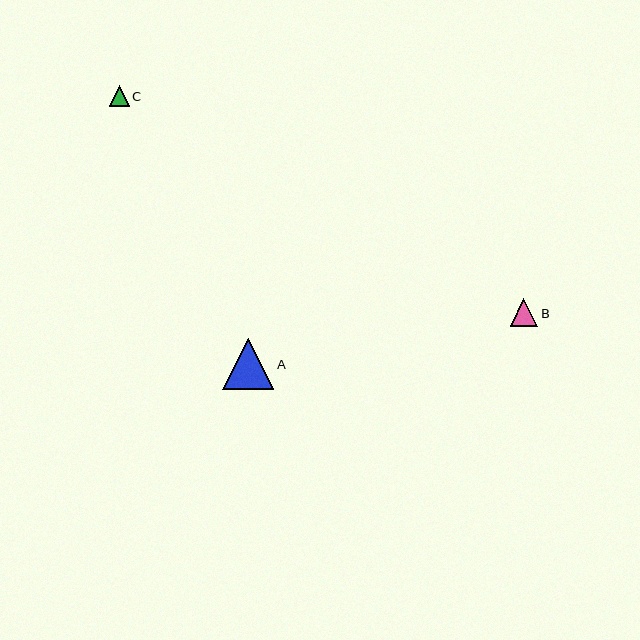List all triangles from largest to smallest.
From largest to smallest: A, B, C.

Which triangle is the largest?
Triangle A is the largest with a size of approximately 51 pixels.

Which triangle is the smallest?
Triangle C is the smallest with a size of approximately 20 pixels.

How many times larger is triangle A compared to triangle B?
Triangle A is approximately 1.9 times the size of triangle B.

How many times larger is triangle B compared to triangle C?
Triangle B is approximately 1.3 times the size of triangle C.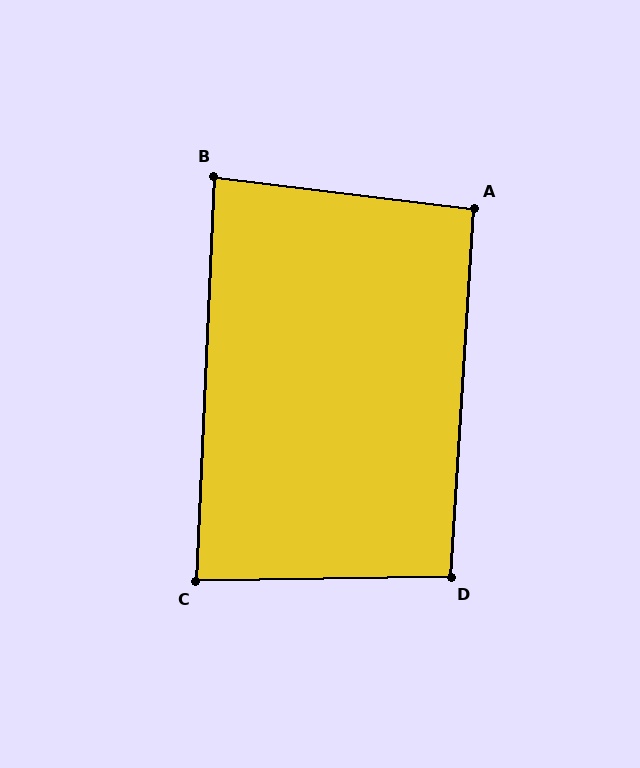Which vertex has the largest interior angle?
D, at approximately 95 degrees.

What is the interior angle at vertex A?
Approximately 94 degrees (approximately right).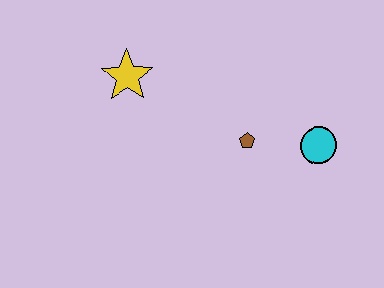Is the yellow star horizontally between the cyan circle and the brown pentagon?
No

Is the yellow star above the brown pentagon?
Yes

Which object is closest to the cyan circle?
The brown pentagon is closest to the cyan circle.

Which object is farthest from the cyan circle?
The yellow star is farthest from the cyan circle.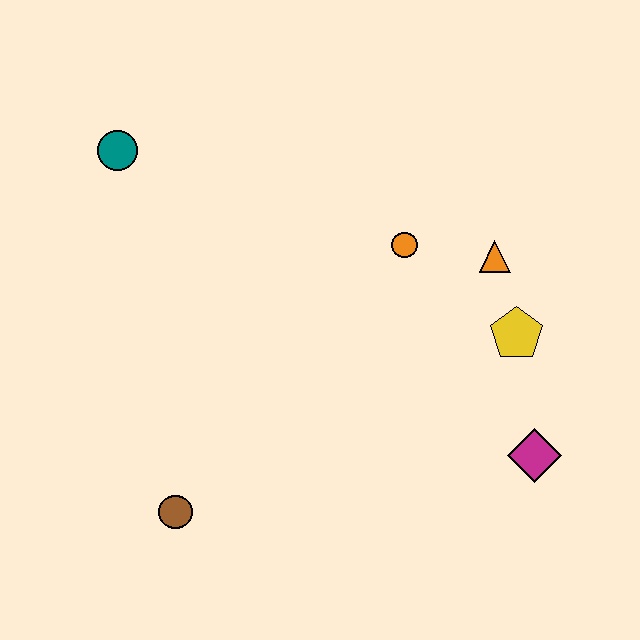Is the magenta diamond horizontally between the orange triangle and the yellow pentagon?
No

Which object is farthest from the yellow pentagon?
The teal circle is farthest from the yellow pentagon.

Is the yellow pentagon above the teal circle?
No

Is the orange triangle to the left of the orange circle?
No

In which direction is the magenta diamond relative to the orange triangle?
The magenta diamond is below the orange triangle.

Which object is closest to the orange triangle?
The yellow pentagon is closest to the orange triangle.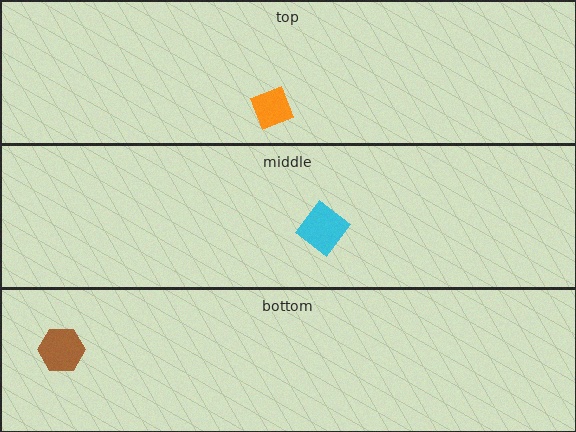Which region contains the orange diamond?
The top region.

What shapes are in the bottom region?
The brown hexagon.